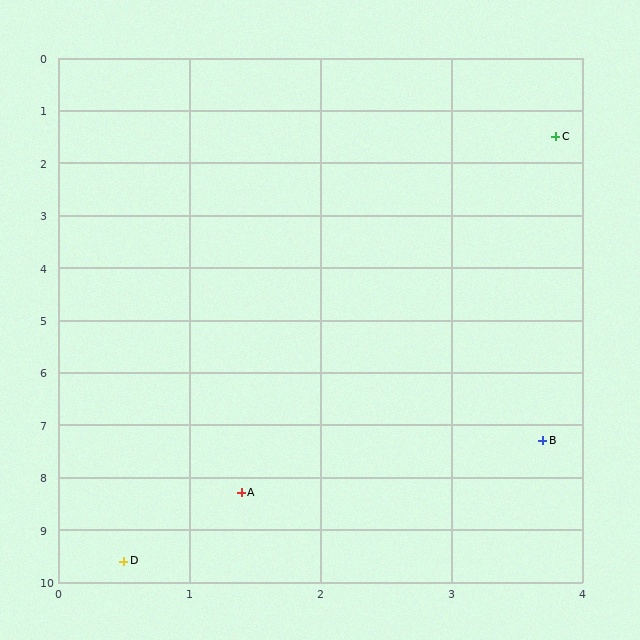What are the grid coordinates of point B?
Point B is at approximately (3.7, 7.3).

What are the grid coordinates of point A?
Point A is at approximately (1.4, 8.3).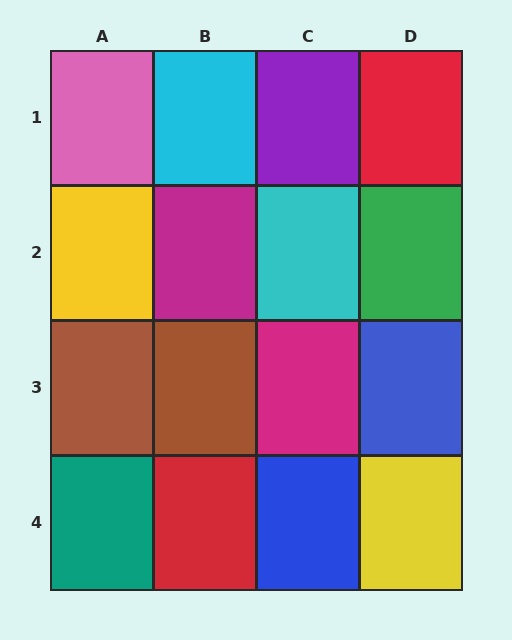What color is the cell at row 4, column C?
Blue.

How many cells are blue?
2 cells are blue.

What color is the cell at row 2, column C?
Cyan.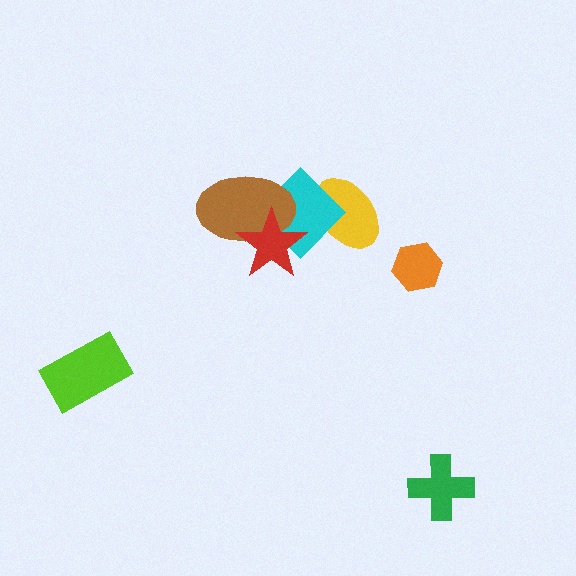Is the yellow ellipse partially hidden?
Yes, it is partially covered by another shape.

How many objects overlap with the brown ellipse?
2 objects overlap with the brown ellipse.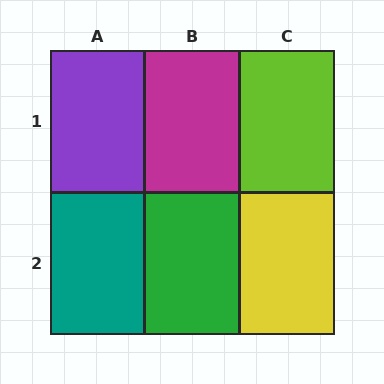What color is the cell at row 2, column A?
Teal.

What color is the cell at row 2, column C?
Yellow.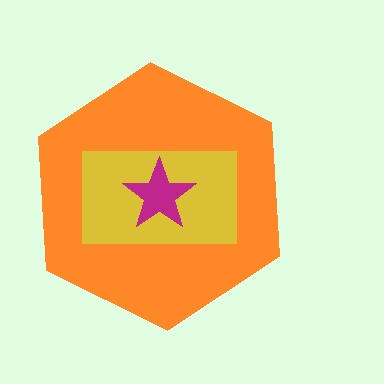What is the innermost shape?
The magenta star.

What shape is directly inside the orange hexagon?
The yellow rectangle.